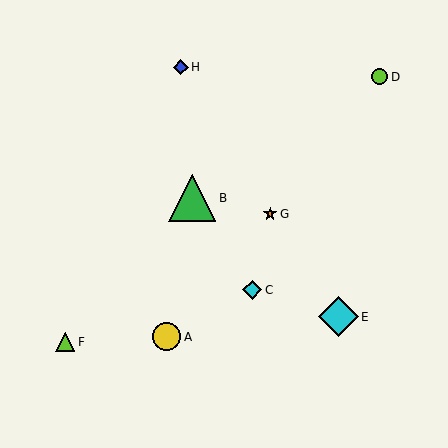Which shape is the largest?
The green triangle (labeled B) is the largest.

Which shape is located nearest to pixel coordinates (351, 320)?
The cyan diamond (labeled E) at (339, 317) is nearest to that location.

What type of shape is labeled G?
Shape G is an orange star.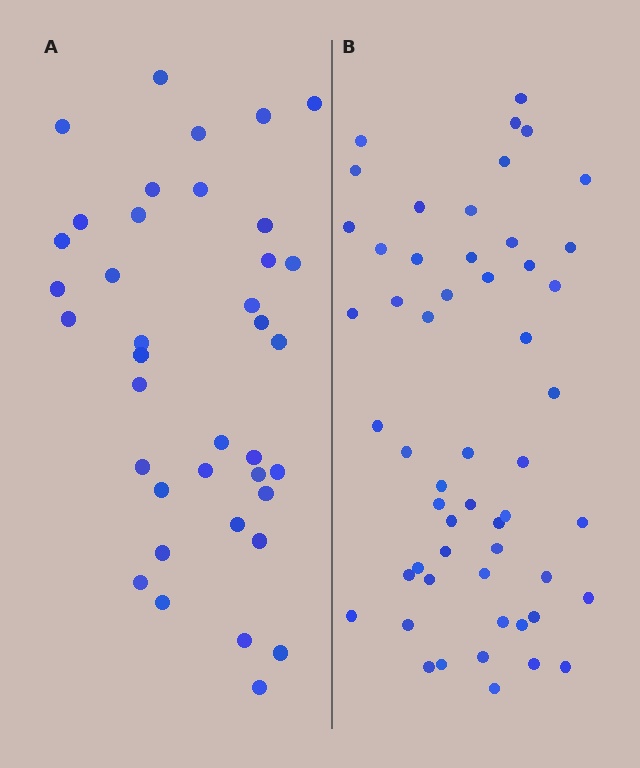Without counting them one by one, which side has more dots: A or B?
Region B (the right region) has more dots.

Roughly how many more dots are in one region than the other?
Region B has approximately 15 more dots than region A.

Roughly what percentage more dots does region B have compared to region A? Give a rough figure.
About 40% more.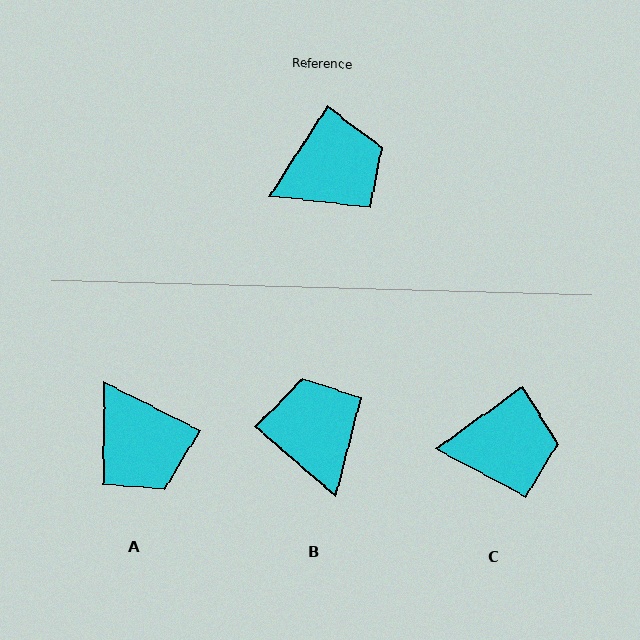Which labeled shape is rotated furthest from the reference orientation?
A, about 83 degrees away.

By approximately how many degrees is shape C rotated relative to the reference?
Approximately 21 degrees clockwise.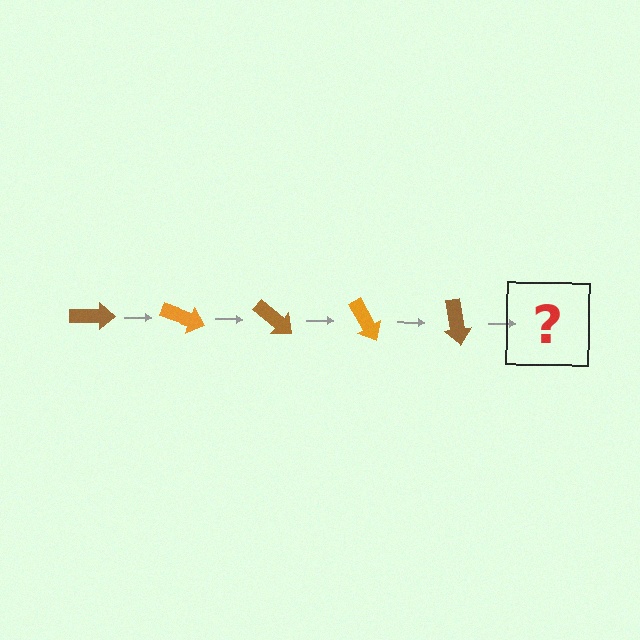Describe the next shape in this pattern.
It should be an orange arrow, rotated 100 degrees from the start.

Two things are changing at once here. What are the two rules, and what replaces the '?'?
The two rules are that it rotates 20 degrees each step and the color cycles through brown and orange. The '?' should be an orange arrow, rotated 100 degrees from the start.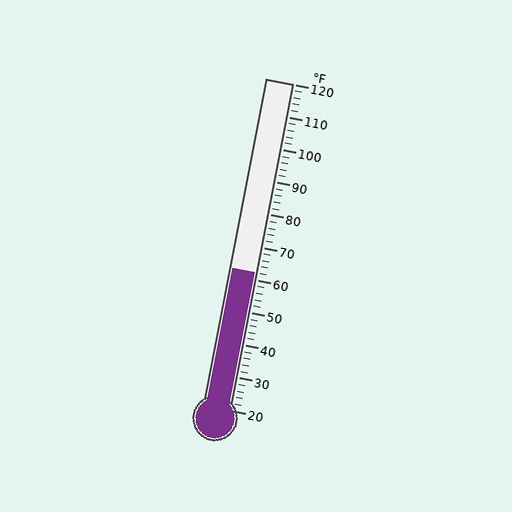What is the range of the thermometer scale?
The thermometer scale ranges from 20°F to 120°F.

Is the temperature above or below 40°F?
The temperature is above 40°F.